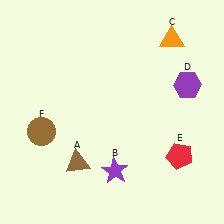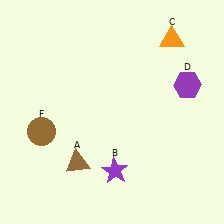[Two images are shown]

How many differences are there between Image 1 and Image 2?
There is 1 difference between the two images.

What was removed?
The red pentagon (E) was removed in Image 2.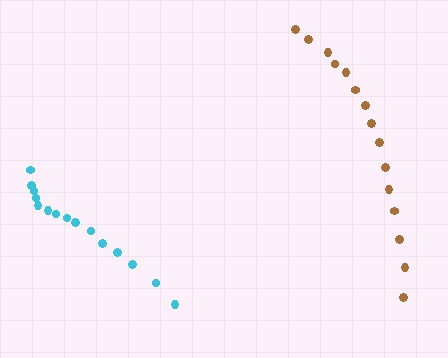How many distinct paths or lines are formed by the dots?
There are 2 distinct paths.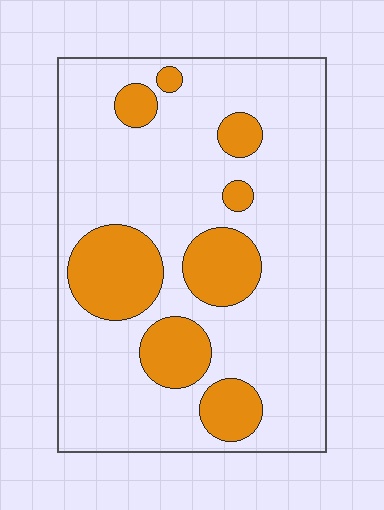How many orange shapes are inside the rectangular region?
8.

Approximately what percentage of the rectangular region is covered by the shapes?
Approximately 25%.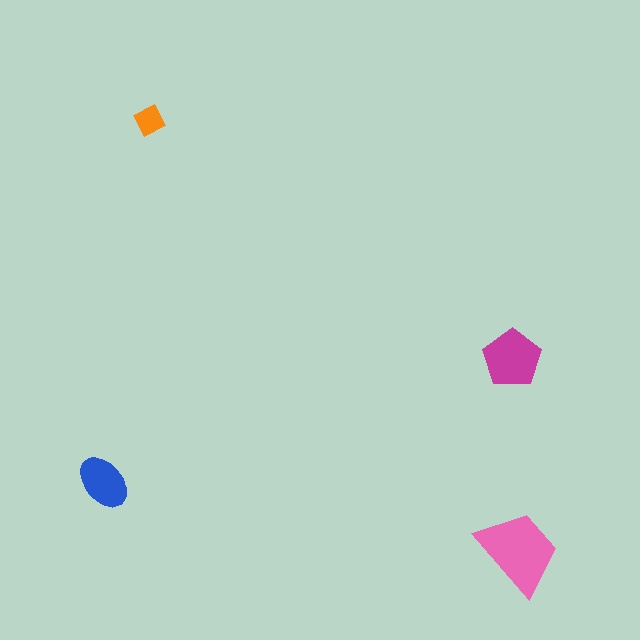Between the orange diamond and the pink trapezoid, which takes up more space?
The pink trapezoid.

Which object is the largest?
The pink trapezoid.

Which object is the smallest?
The orange diamond.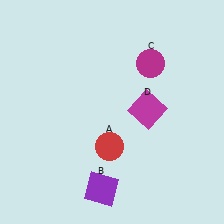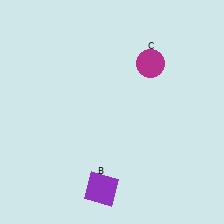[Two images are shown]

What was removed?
The magenta square (D), the red circle (A) were removed in Image 2.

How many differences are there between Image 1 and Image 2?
There are 2 differences between the two images.